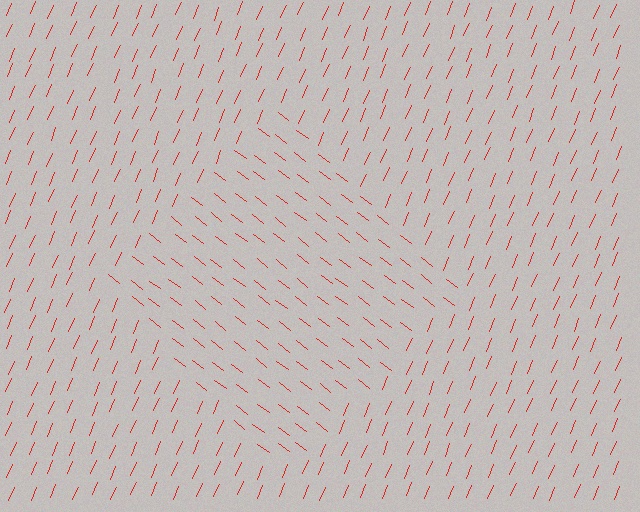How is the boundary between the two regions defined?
The boundary is defined purely by a change in line orientation (approximately 76 degrees difference). All lines are the same color and thickness.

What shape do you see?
I see a diamond.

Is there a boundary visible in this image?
Yes, there is a texture boundary formed by a change in line orientation.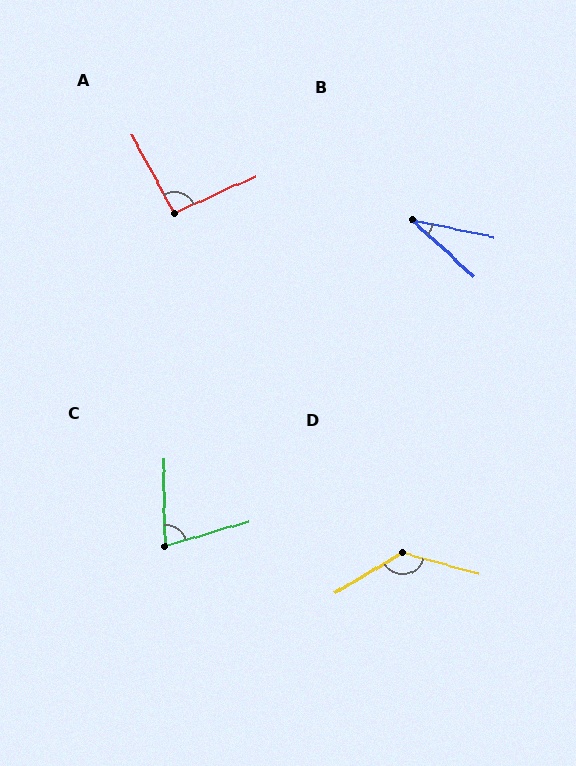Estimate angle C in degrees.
Approximately 74 degrees.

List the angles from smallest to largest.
B (31°), C (74°), A (94°), D (134°).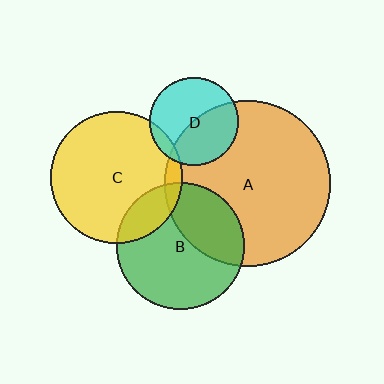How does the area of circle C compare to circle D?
Approximately 2.2 times.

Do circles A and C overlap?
Yes.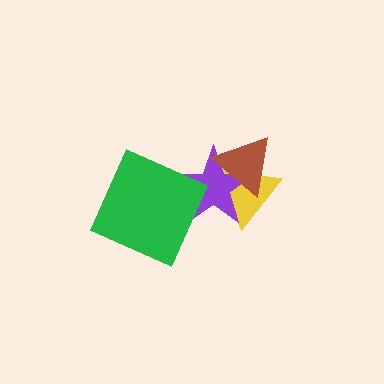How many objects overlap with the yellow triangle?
2 objects overlap with the yellow triangle.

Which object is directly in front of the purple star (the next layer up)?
The green square is directly in front of the purple star.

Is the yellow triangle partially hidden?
Yes, it is partially covered by another shape.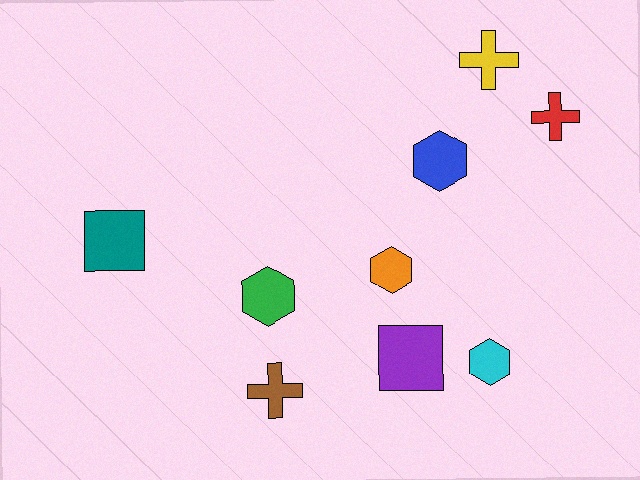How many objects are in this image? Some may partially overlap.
There are 9 objects.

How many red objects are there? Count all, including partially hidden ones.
There is 1 red object.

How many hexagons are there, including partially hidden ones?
There are 4 hexagons.